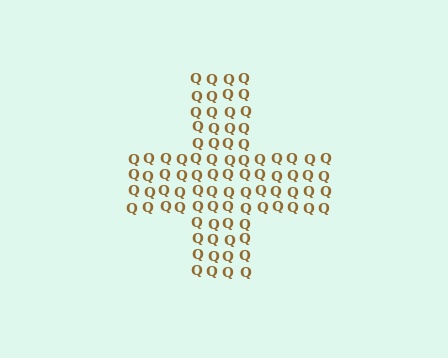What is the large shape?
The large shape is a cross.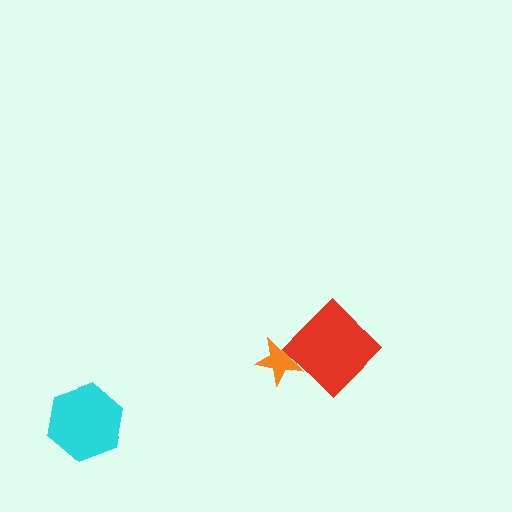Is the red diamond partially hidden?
No, no other shape covers it.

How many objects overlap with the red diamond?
1 object overlaps with the red diamond.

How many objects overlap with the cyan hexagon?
0 objects overlap with the cyan hexagon.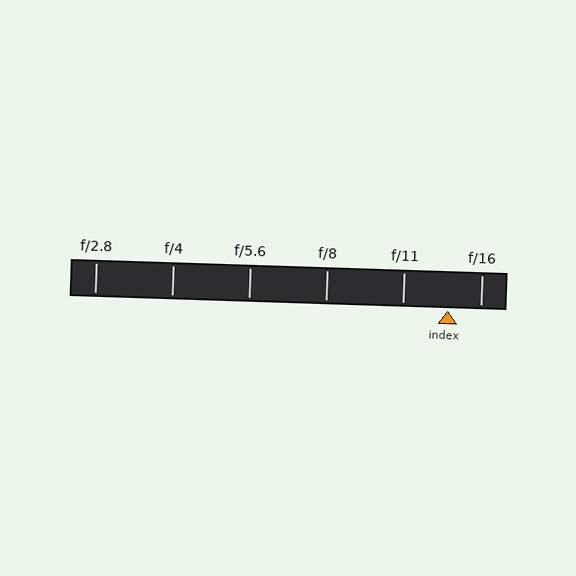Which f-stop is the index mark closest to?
The index mark is closest to f/16.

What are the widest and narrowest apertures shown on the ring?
The widest aperture shown is f/2.8 and the narrowest is f/16.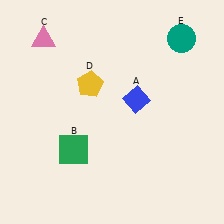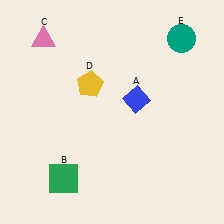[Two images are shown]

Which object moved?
The green square (B) moved down.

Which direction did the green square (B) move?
The green square (B) moved down.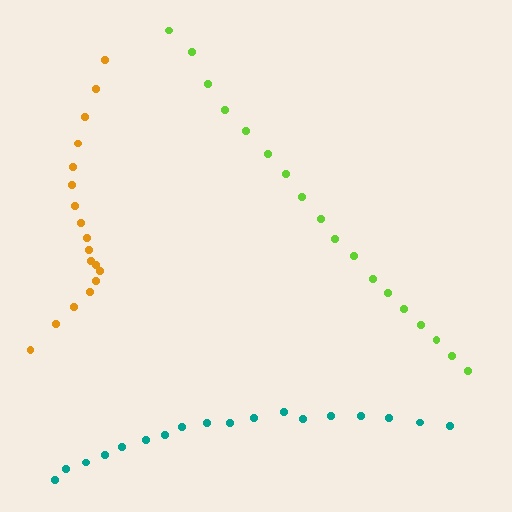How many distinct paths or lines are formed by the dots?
There are 3 distinct paths.